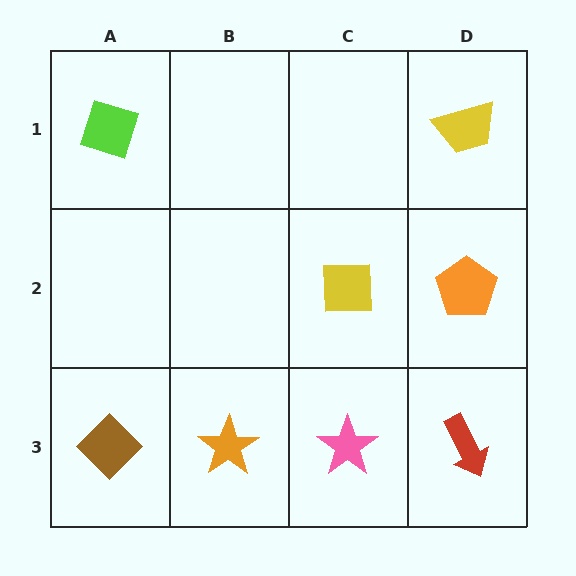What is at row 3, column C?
A pink star.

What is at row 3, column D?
A red arrow.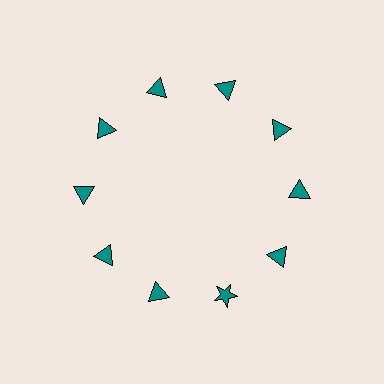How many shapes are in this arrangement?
There are 10 shapes arranged in a ring pattern.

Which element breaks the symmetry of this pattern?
The teal star at roughly the 5 o'clock position breaks the symmetry. All other shapes are teal triangles.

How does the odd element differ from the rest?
It has a different shape: star instead of triangle.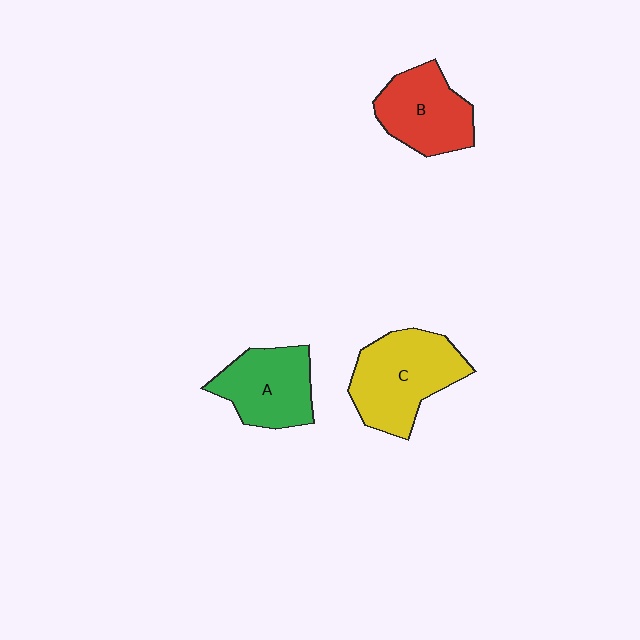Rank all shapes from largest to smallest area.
From largest to smallest: C (yellow), A (green), B (red).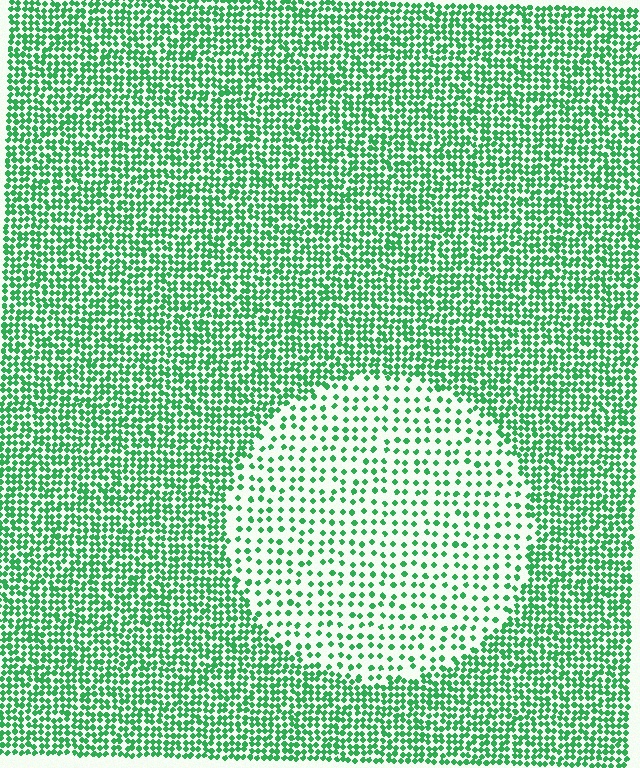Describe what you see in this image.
The image contains small green elements arranged at two different densities. A circle-shaped region is visible where the elements are less densely packed than the surrounding area.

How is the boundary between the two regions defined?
The boundary is defined by a change in element density (approximately 2.5x ratio). All elements are the same color, size, and shape.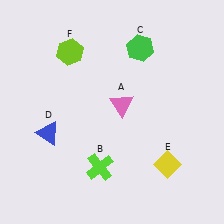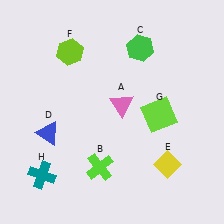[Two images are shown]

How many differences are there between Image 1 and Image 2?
There are 2 differences between the two images.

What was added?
A lime square (G), a teal cross (H) were added in Image 2.